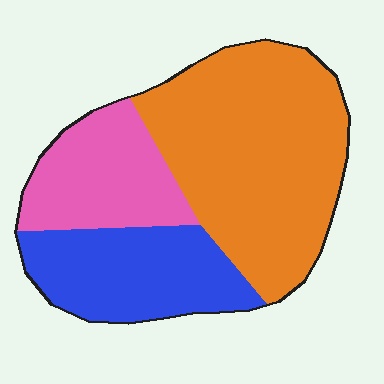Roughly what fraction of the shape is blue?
Blue covers 26% of the shape.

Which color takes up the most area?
Orange, at roughly 50%.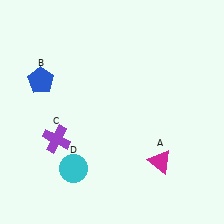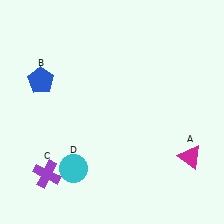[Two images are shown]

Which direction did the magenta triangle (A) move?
The magenta triangle (A) moved right.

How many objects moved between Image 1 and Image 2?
2 objects moved between the two images.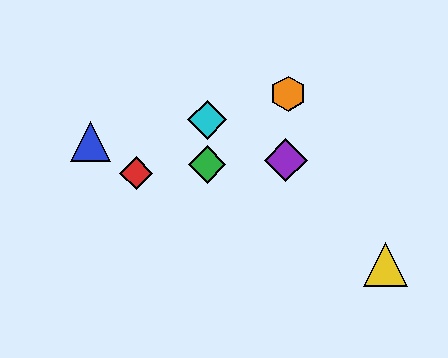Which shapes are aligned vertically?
The green diamond, the cyan diamond are aligned vertically.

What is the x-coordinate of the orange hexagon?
The orange hexagon is at x≈288.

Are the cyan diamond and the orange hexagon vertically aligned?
No, the cyan diamond is at x≈207 and the orange hexagon is at x≈288.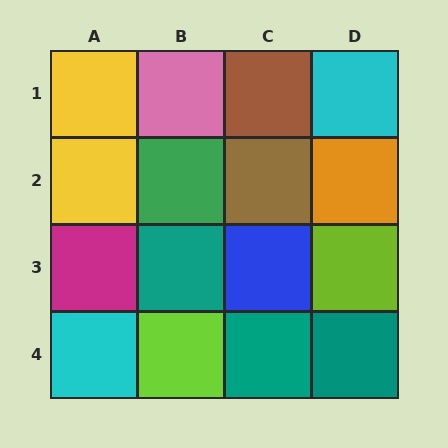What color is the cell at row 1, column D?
Cyan.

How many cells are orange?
1 cell is orange.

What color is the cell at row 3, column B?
Teal.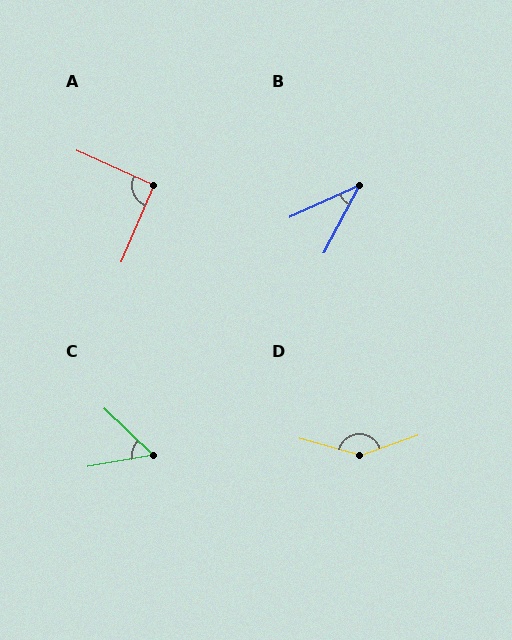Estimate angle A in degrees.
Approximately 92 degrees.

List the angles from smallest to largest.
B (38°), C (54°), A (92°), D (145°).